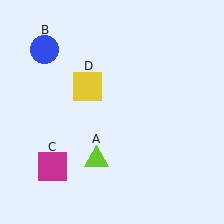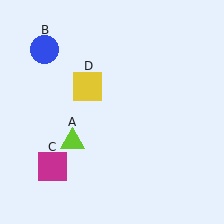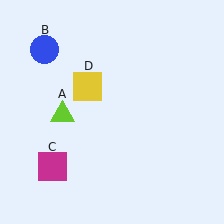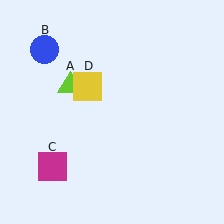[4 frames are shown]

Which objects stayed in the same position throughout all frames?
Blue circle (object B) and magenta square (object C) and yellow square (object D) remained stationary.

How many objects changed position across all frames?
1 object changed position: lime triangle (object A).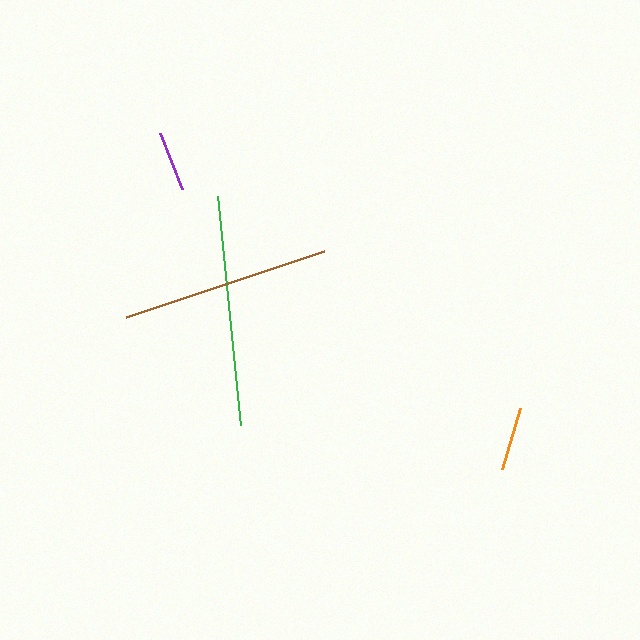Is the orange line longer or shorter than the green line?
The green line is longer than the orange line.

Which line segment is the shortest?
The purple line is the shortest at approximately 61 pixels.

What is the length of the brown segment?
The brown segment is approximately 209 pixels long.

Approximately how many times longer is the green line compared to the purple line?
The green line is approximately 3.8 times the length of the purple line.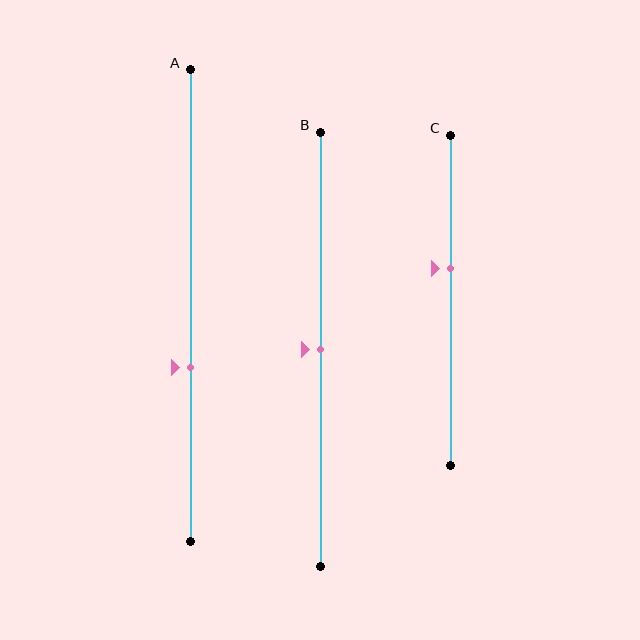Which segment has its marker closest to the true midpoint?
Segment B has its marker closest to the true midpoint.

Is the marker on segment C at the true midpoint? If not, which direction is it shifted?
No, the marker on segment C is shifted upward by about 10% of the segment length.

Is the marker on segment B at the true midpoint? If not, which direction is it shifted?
Yes, the marker on segment B is at the true midpoint.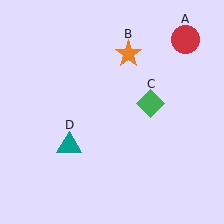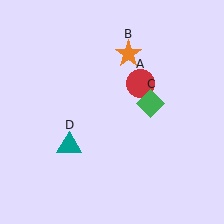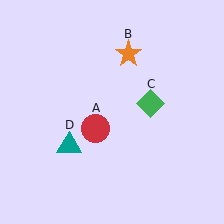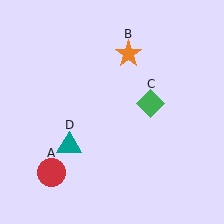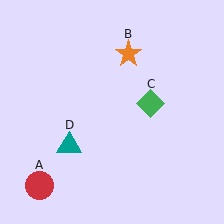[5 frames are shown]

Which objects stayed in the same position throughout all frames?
Orange star (object B) and green diamond (object C) and teal triangle (object D) remained stationary.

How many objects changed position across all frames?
1 object changed position: red circle (object A).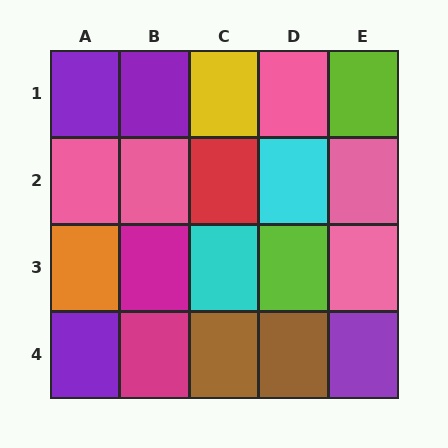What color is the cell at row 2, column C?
Red.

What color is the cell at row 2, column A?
Pink.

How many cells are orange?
1 cell is orange.